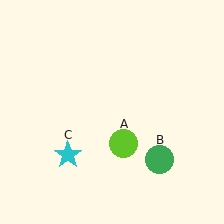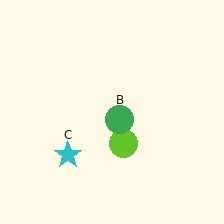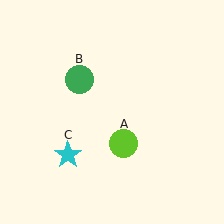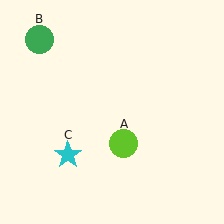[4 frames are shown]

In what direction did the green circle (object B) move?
The green circle (object B) moved up and to the left.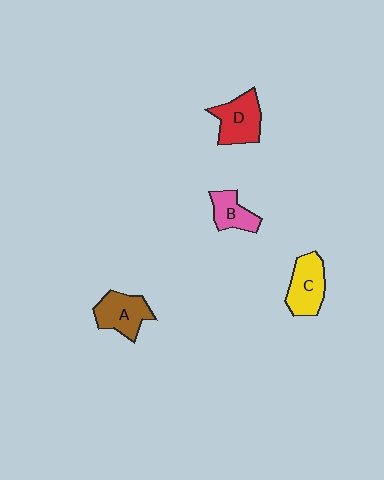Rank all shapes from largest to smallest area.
From largest to smallest: D (red), C (yellow), A (brown), B (pink).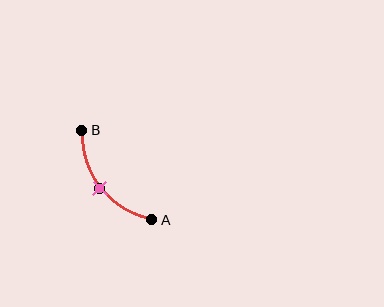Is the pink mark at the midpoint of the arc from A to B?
Yes. The pink mark lies on the arc at equal arc-length from both A and B — it is the arc midpoint.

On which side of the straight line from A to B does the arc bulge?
The arc bulges below and to the left of the straight line connecting A and B.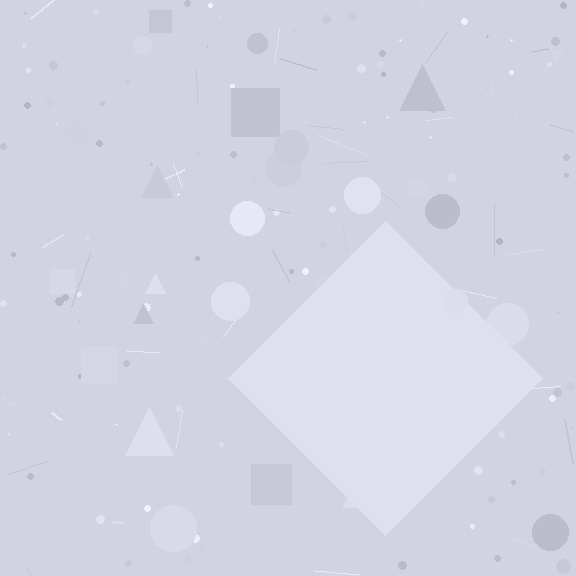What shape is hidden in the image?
A diamond is hidden in the image.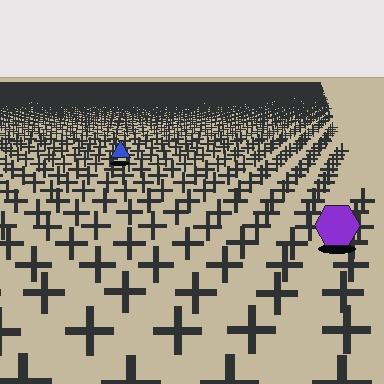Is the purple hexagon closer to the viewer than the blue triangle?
Yes. The purple hexagon is closer — you can tell from the texture gradient: the ground texture is coarser near it.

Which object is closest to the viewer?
The purple hexagon is closest. The texture marks near it are larger and more spread out.